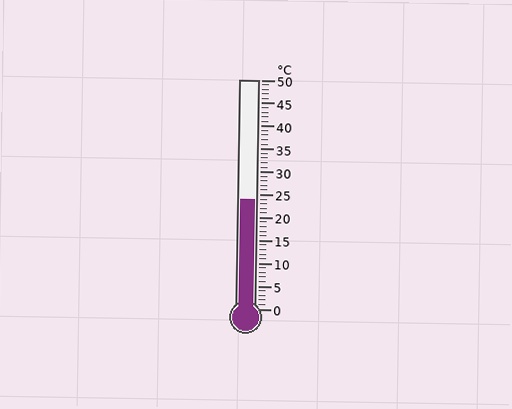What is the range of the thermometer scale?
The thermometer scale ranges from 0°C to 50°C.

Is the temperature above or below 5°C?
The temperature is above 5°C.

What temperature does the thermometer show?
The thermometer shows approximately 24°C.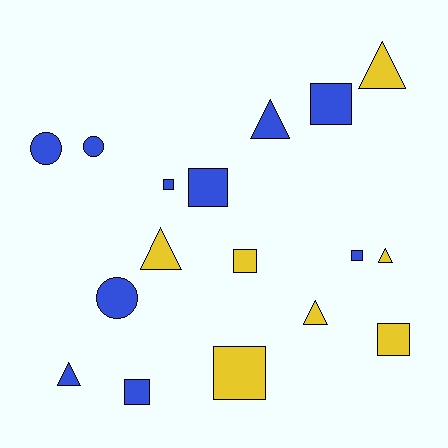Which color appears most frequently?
Blue, with 10 objects.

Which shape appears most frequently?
Square, with 8 objects.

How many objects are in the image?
There are 17 objects.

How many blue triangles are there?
There are 2 blue triangles.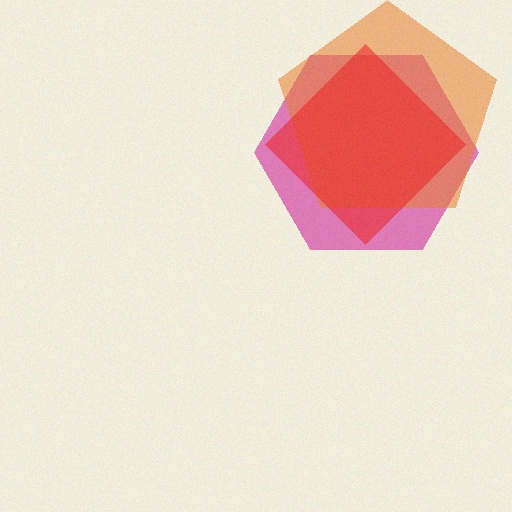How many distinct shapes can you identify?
There are 3 distinct shapes: a magenta hexagon, an orange pentagon, a red diamond.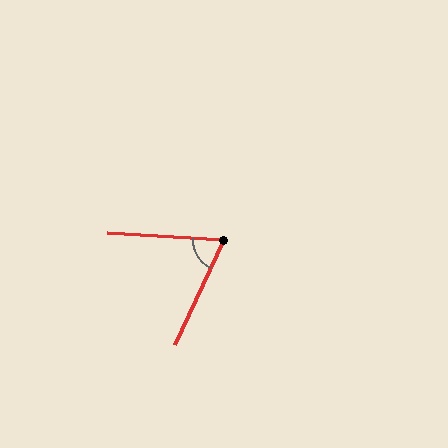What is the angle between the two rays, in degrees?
Approximately 68 degrees.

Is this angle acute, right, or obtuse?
It is acute.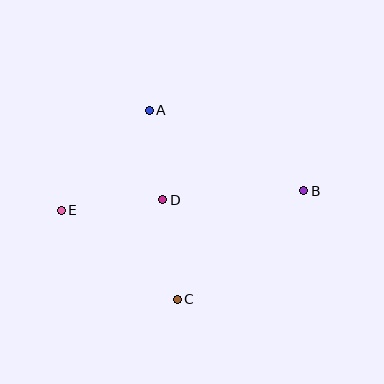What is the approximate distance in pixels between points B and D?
The distance between B and D is approximately 141 pixels.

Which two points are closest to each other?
Points A and D are closest to each other.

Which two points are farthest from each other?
Points B and E are farthest from each other.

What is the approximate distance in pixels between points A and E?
The distance between A and E is approximately 133 pixels.